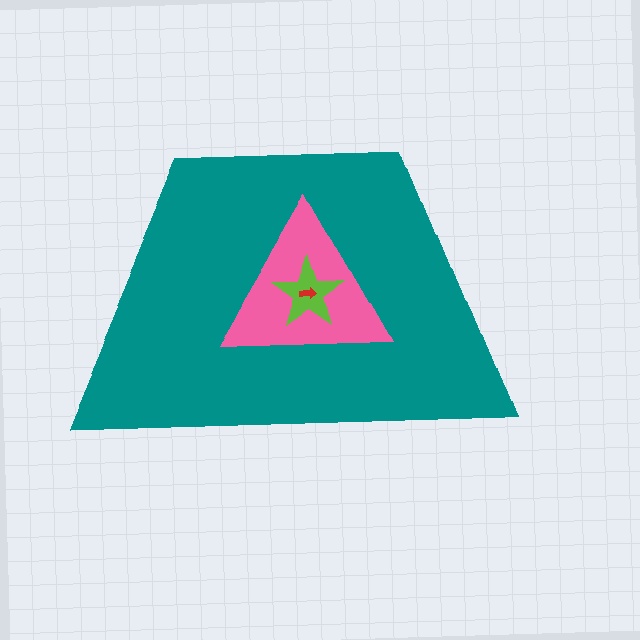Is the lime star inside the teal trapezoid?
Yes.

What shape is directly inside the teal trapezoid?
The pink triangle.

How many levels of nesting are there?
4.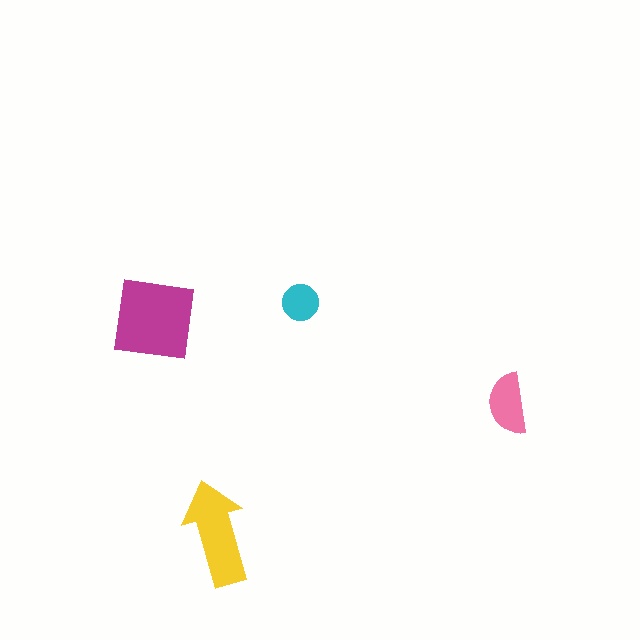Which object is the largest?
The magenta square.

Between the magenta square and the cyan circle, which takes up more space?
The magenta square.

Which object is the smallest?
The cyan circle.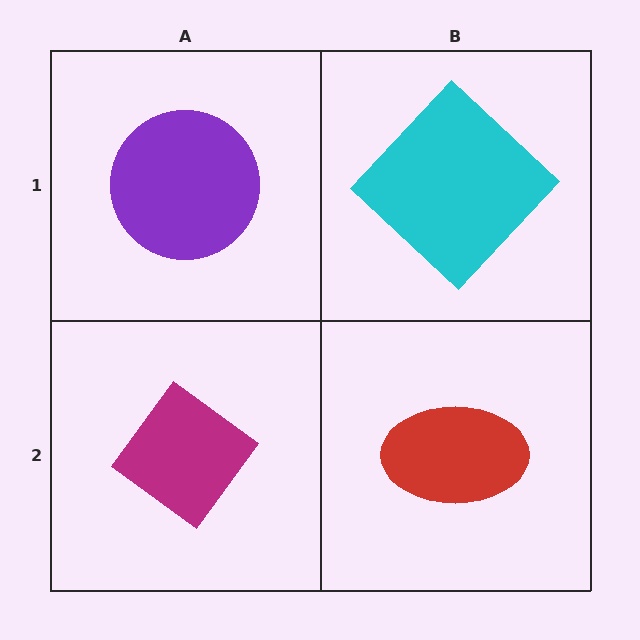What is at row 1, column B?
A cyan diamond.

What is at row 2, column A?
A magenta diamond.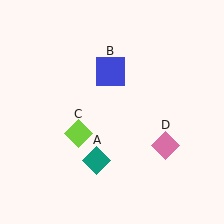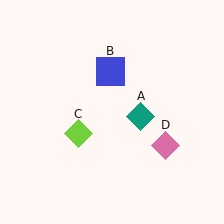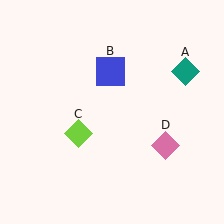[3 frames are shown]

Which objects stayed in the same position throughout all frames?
Blue square (object B) and lime diamond (object C) and pink diamond (object D) remained stationary.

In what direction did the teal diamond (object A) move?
The teal diamond (object A) moved up and to the right.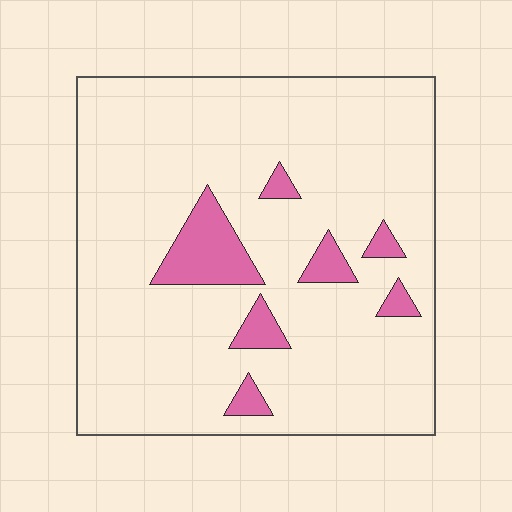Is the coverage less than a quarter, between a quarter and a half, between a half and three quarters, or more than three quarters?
Less than a quarter.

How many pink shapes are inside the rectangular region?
7.